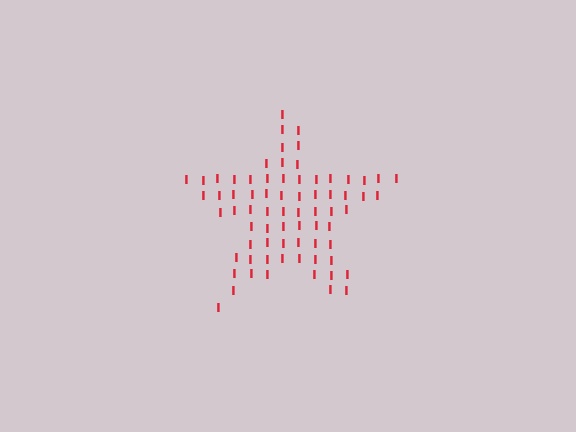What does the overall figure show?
The overall figure shows a star.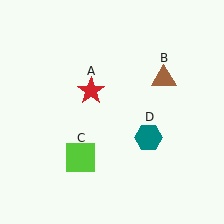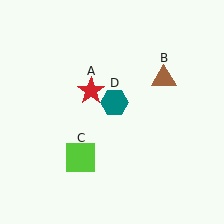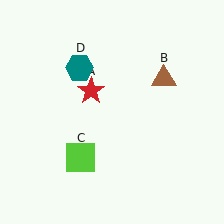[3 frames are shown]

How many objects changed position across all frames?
1 object changed position: teal hexagon (object D).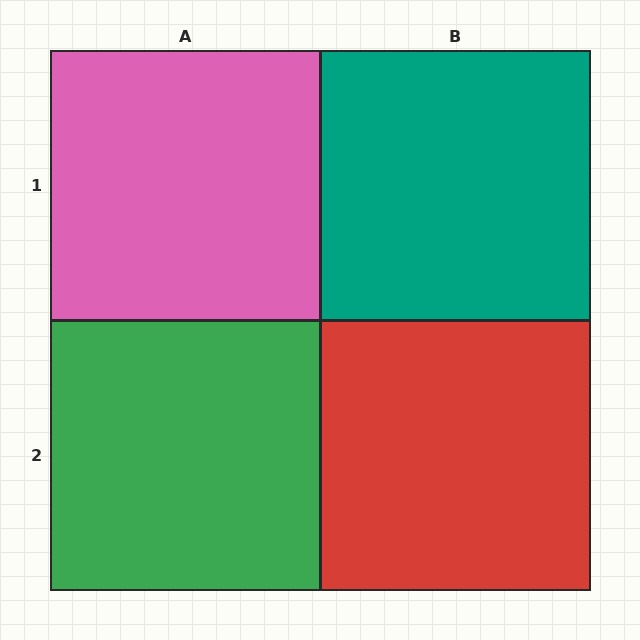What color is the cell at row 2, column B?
Red.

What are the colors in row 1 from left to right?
Pink, teal.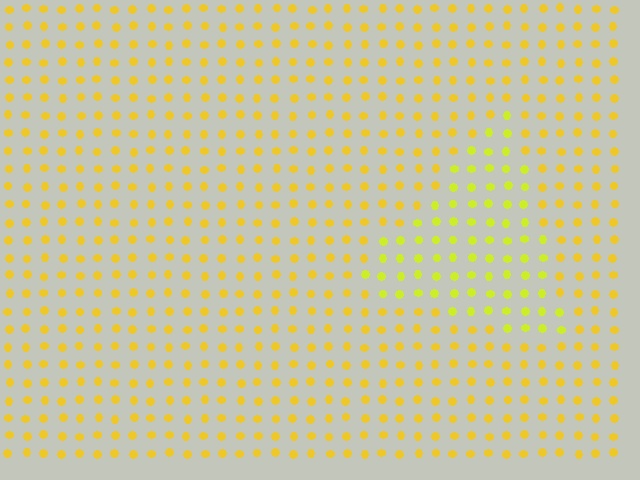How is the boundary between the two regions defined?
The boundary is defined purely by a slight shift in hue (about 22 degrees). Spacing, size, and orientation are identical on both sides.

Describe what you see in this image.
The image is filled with small yellow elements in a uniform arrangement. A triangle-shaped region is visible where the elements are tinted to a slightly different hue, forming a subtle color boundary.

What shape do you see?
I see a triangle.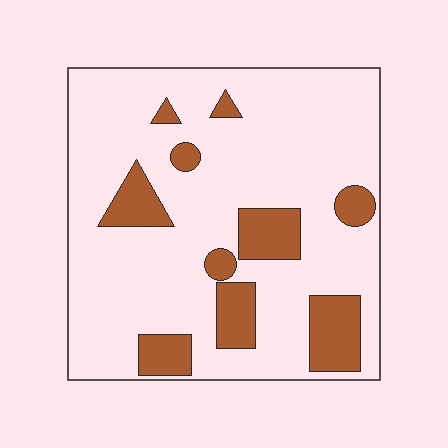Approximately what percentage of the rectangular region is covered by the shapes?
Approximately 20%.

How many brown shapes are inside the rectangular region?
10.